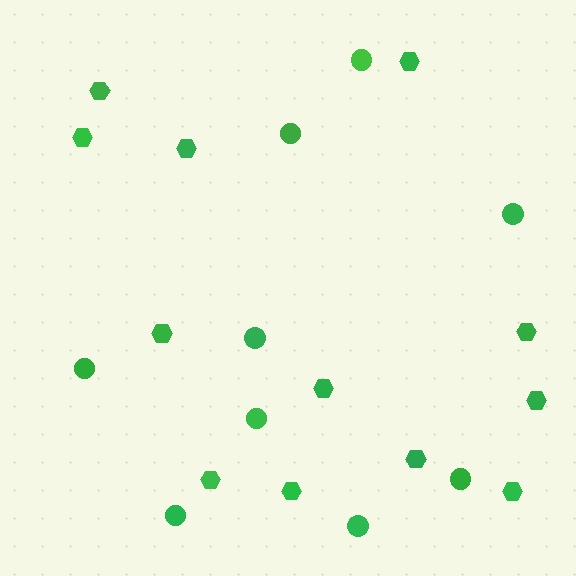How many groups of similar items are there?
There are 2 groups: one group of hexagons (12) and one group of circles (9).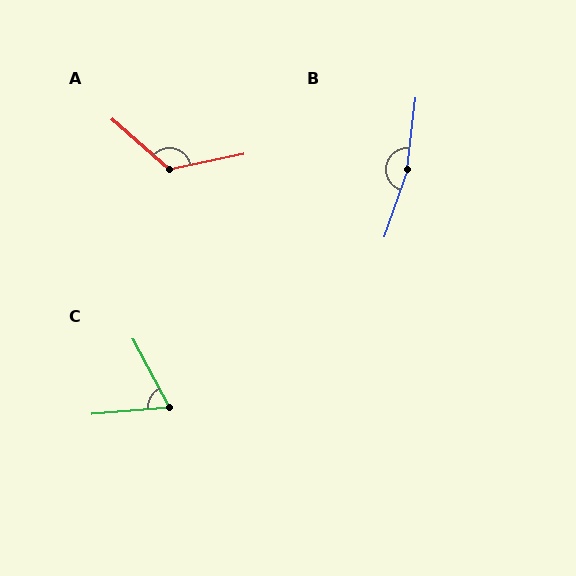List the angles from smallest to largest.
C (67°), A (127°), B (168°).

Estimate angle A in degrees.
Approximately 127 degrees.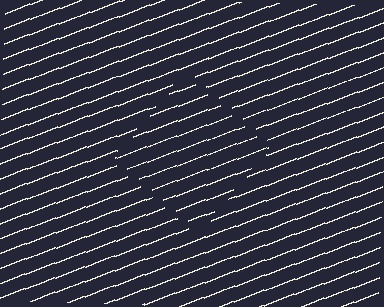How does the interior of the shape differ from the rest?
The interior of the shape contains the same grating, shifted by half a period — the contour is defined by the phase discontinuity where line-ends from the inner and outer gratings abut.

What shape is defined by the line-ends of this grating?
An illusory square. The interior of the shape contains the same grating, shifted by half a period — the contour is defined by the phase discontinuity where line-ends from the inner and outer gratings abut.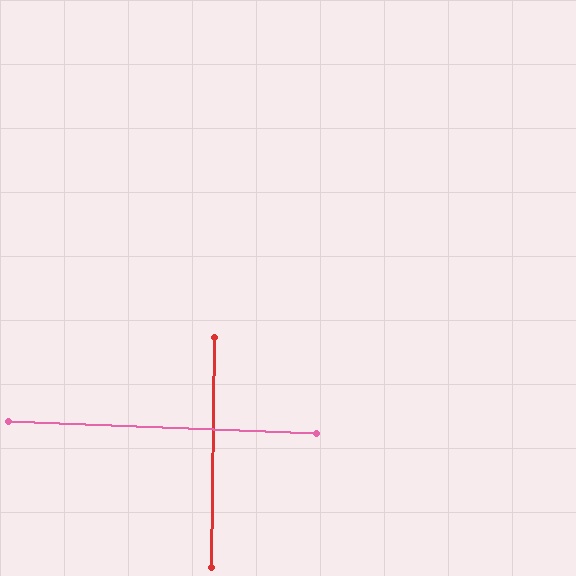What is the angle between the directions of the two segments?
Approximately 89 degrees.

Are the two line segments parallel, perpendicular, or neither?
Perpendicular — they meet at approximately 89°.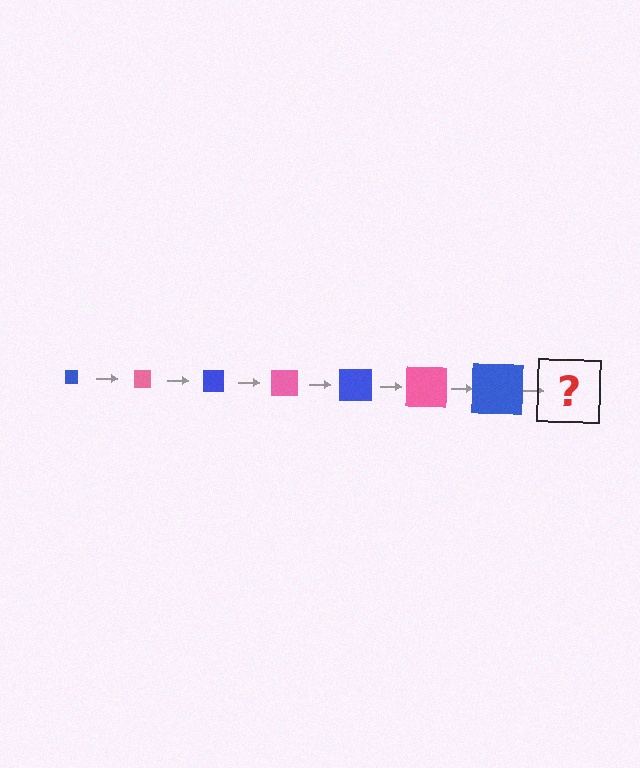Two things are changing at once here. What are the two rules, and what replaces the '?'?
The two rules are that the square grows larger each step and the color cycles through blue and pink. The '?' should be a pink square, larger than the previous one.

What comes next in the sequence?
The next element should be a pink square, larger than the previous one.